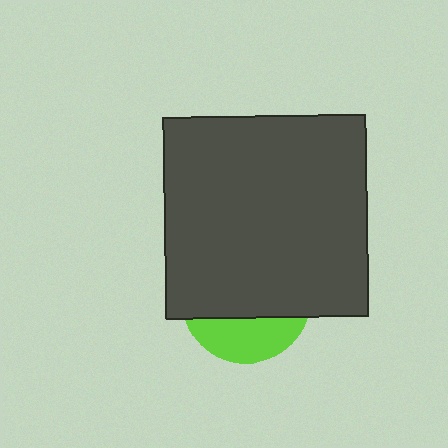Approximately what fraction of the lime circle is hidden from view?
Roughly 70% of the lime circle is hidden behind the dark gray square.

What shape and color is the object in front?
The object in front is a dark gray square.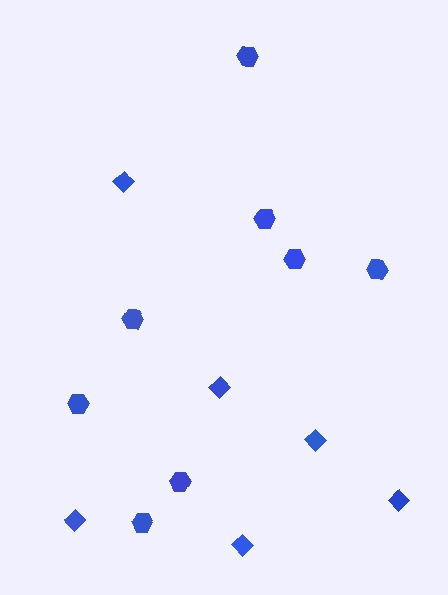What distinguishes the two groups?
There are 2 groups: one group of diamonds (6) and one group of hexagons (8).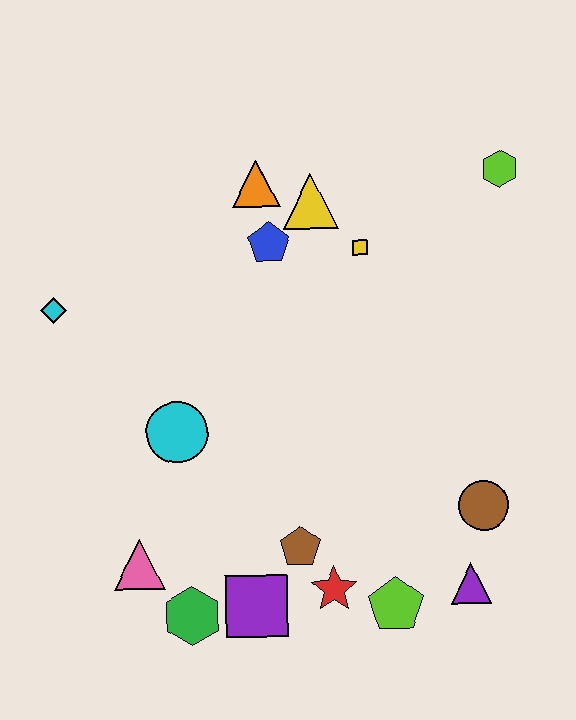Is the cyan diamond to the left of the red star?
Yes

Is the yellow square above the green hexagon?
Yes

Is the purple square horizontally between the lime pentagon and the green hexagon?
Yes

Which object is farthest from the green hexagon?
The lime hexagon is farthest from the green hexagon.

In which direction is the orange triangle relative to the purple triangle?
The orange triangle is above the purple triangle.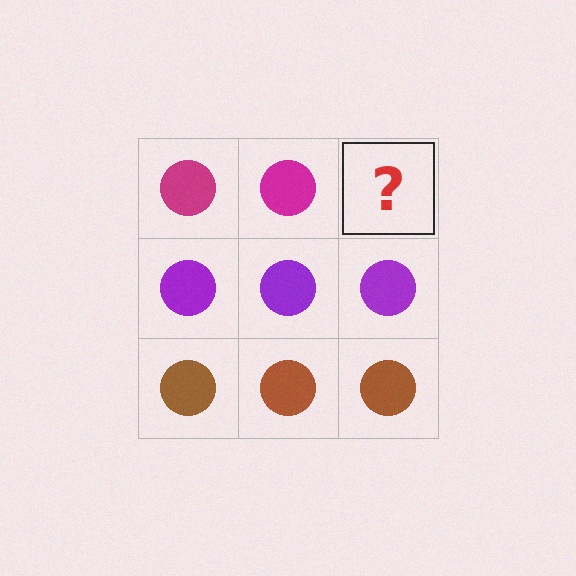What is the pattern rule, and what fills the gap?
The rule is that each row has a consistent color. The gap should be filled with a magenta circle.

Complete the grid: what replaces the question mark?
The question mark should be replaced with a magenta circle.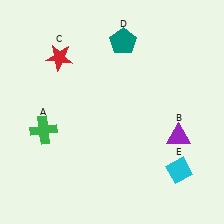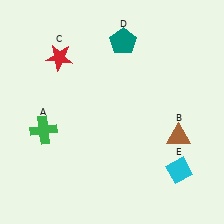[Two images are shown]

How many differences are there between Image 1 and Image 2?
There is 1 difference between the two images.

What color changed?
The triangle (B) changed from purple in Image 1 to brown in Image 2.